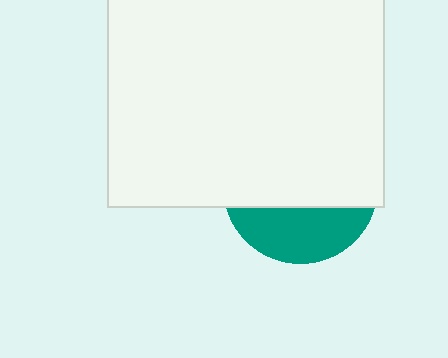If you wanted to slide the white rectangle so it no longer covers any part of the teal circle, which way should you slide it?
Slide it up — that is the most direct way to separate the two shapes.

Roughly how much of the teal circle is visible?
A small part of it is visible (roughly 33%).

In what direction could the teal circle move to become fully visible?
The teal circle could move down. That would shift it out from behind the white rectangle entirely.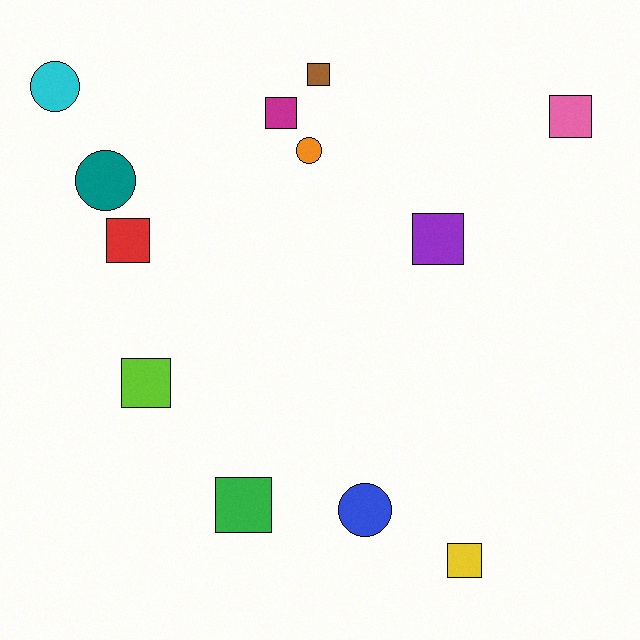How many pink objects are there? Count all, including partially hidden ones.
There is 1 pink object.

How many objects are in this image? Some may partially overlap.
There are 12 objects.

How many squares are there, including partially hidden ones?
There are 8 squares.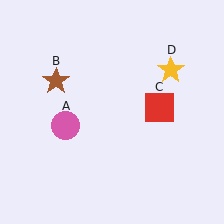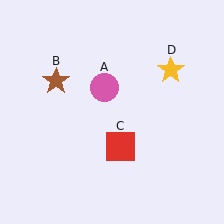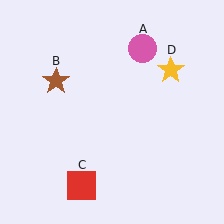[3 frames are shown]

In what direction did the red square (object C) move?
The red square (object C) moved down and to the left.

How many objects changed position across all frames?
2 objects changed position: pink circle (object A), red square (object C).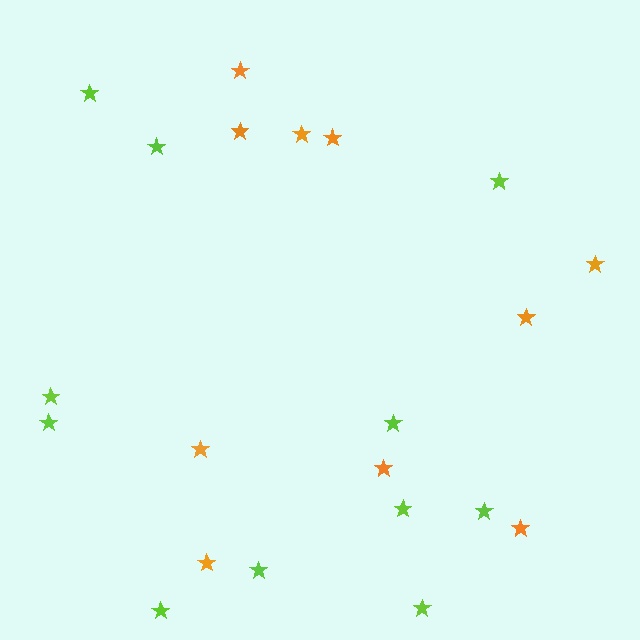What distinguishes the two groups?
There are 2 groups: one group of lime stars (11) and one group of orange stars (10).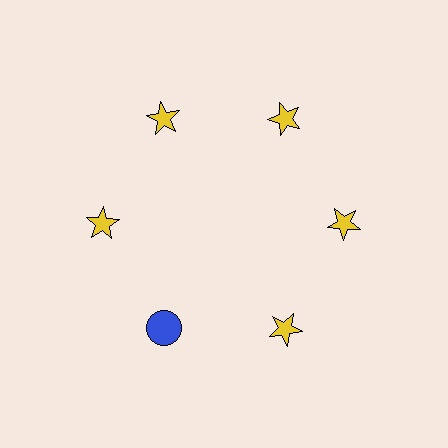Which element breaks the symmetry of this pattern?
The blue circle at roughly the 7 o'clock position breaks the symmetry. All other shapes are yellow stars.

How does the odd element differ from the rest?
It differs in both color (blue instead of yellow) and shape (circle instead of star).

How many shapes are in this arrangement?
There are 6 shapes arranged in a ring pattern.